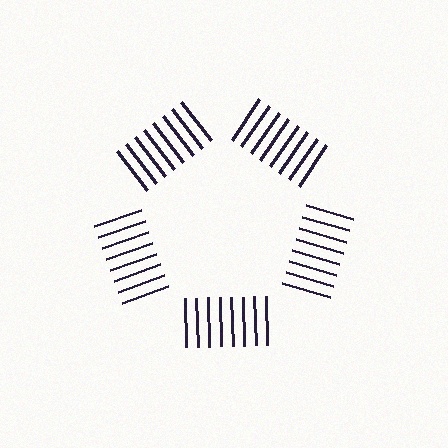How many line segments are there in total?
40 — 8 along each of the 5 edges.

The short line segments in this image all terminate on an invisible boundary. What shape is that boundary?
An illusory pentagon — the line segments terminate on its edges but no continuous stroke is drawn.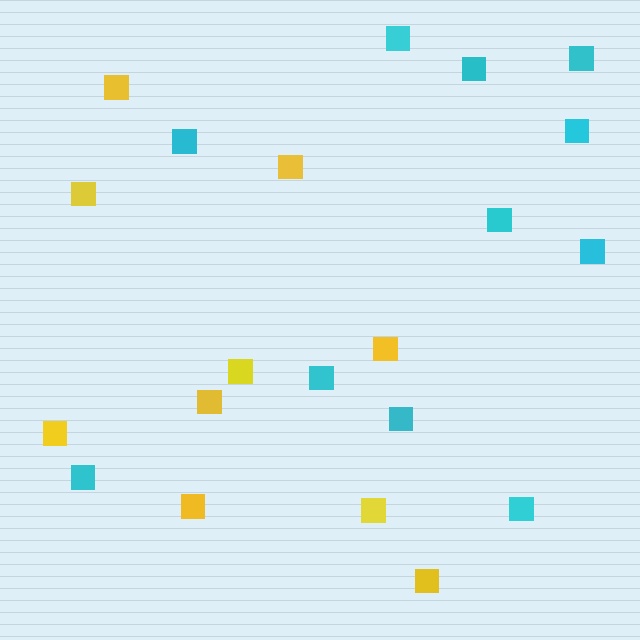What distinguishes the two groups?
There are 2 groups: one group of cyan squares (11) and one group of yellow squares (10).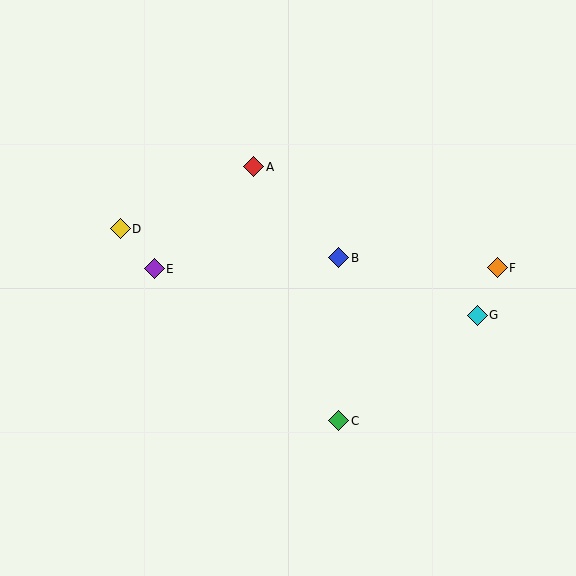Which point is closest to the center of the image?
Point B at (339, 258) is closest to the center.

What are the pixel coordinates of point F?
Point F is at (497, 268).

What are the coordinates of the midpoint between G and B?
The midpoint between G and B is at (408, 286).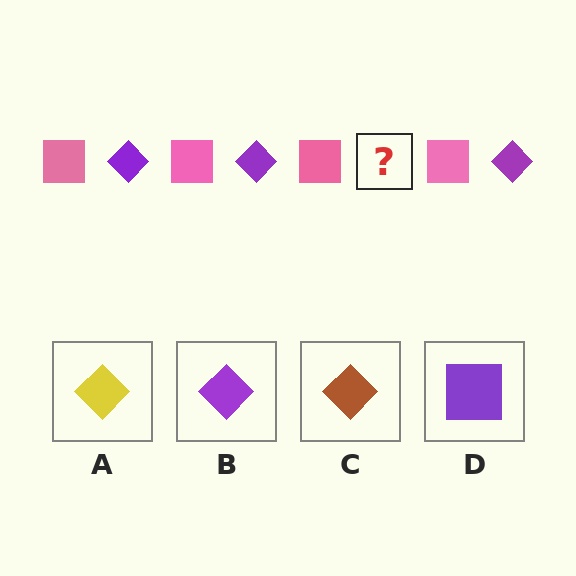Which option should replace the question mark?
Option B.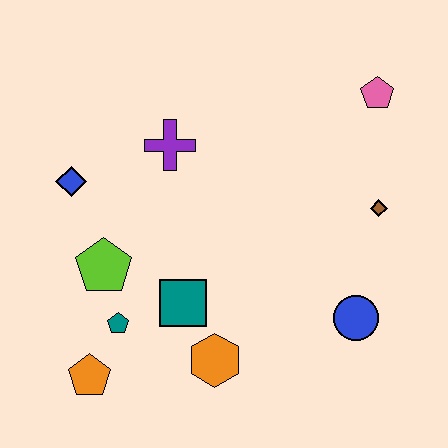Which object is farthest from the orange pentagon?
The pink pentagon is farthest from the orange pentagon.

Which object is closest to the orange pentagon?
The teal pentagon is closest to the orange pentagon.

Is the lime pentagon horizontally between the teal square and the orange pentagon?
Yes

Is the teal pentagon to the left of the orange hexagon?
Yes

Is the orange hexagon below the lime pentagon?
Yes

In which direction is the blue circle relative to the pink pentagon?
The blue circle is below the pink pentagon.